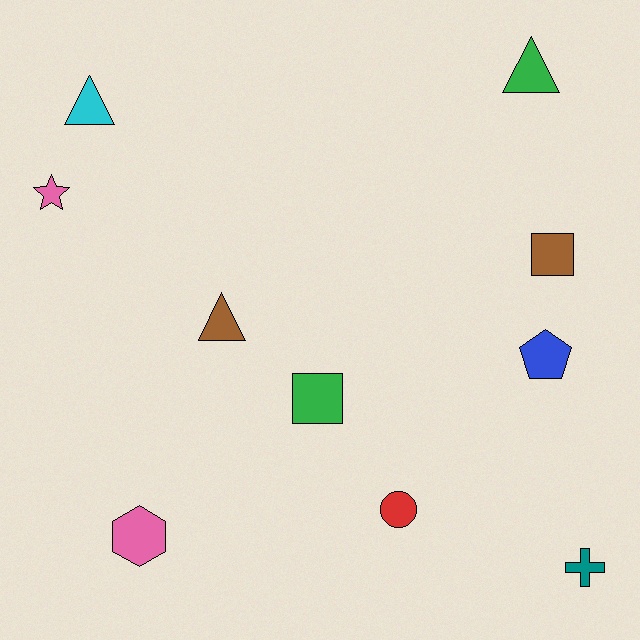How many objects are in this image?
There are 10 objects.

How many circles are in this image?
There is 1 circle.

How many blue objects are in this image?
There is 1 blue object.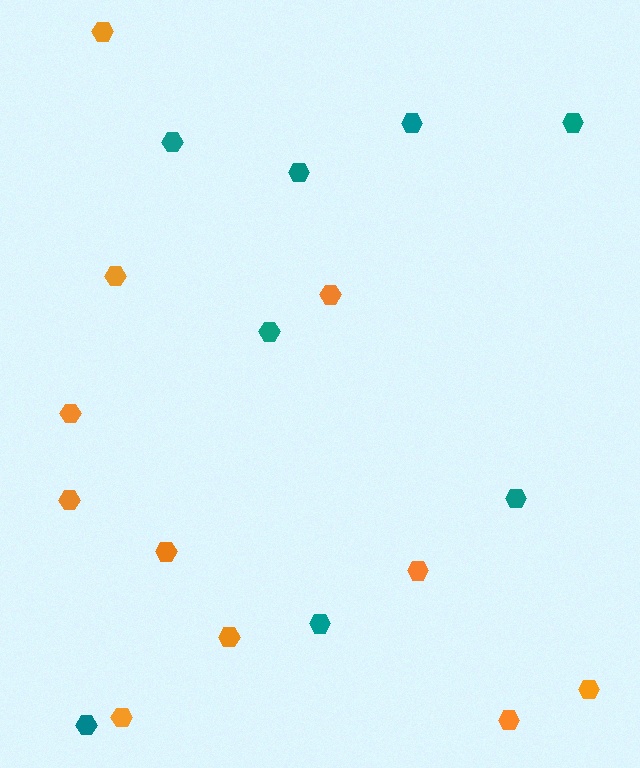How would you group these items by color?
There are 2 groups: one group of teal hexagons (8) and one group of orange hexagons (11).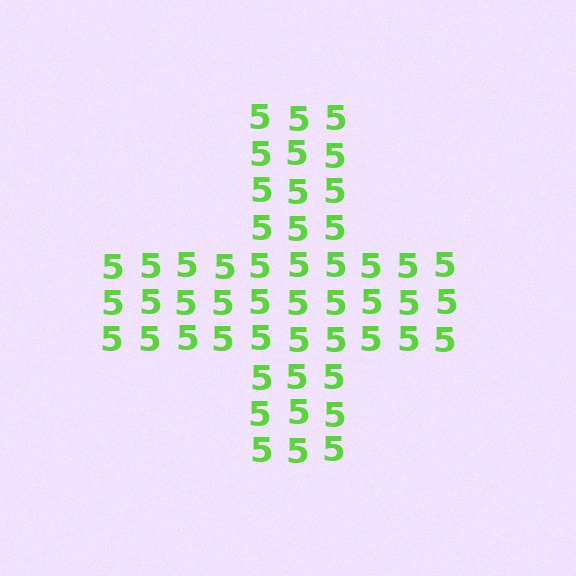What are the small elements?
The small elements are digit 5's.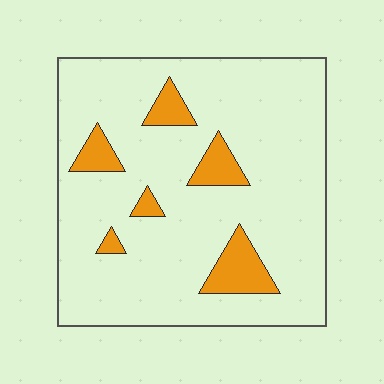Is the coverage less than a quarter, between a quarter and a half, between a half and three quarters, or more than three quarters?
Less than a quarter.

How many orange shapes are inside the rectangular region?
6.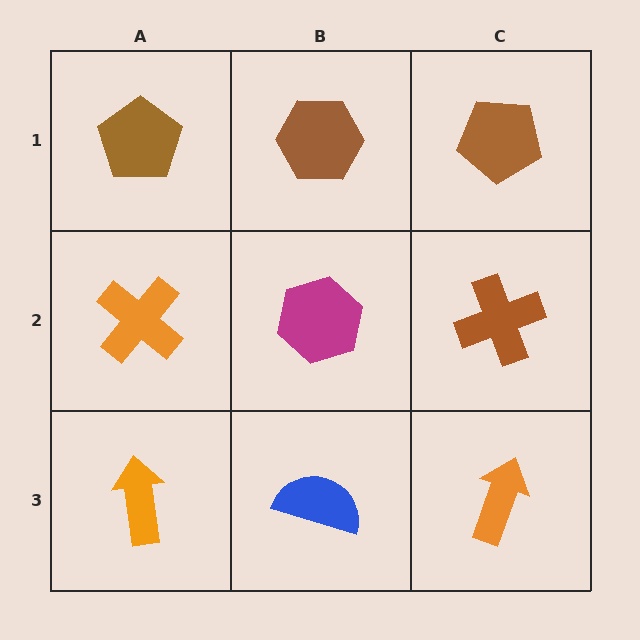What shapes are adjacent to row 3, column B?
A magenta hexagon (row 2, column B), an orange arrow (row 3, column A), an orange arrow (row 3, column C).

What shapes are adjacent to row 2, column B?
A brown hexagon (row 1, column B), a blue semicircle (row 3, column B), an orange cross (row 2, column A), a brown cross (row 2, column C).